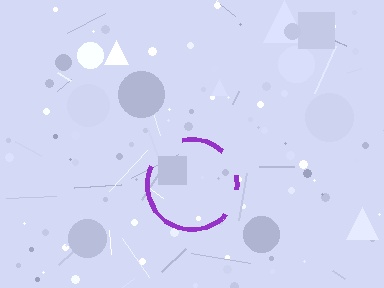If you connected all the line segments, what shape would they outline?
They would outline a circle.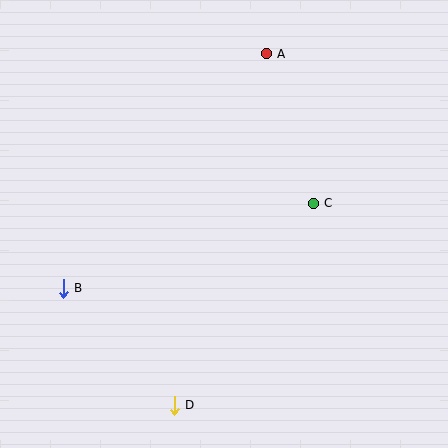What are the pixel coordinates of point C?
Point C is at (313, 203).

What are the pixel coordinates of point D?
Point D is at (174, 405).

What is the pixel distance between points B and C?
The distance between B and C is 264 pixels.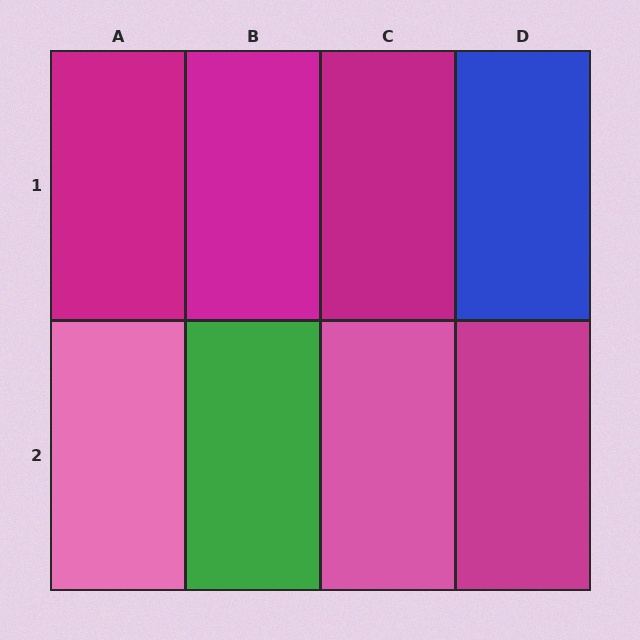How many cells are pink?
2 cells are pink.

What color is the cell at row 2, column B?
Green.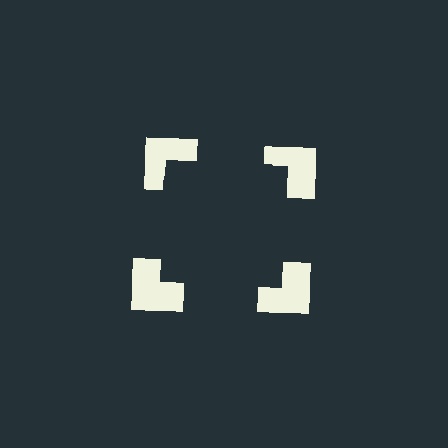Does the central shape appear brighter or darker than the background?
It typically appears slightly darker than the background, even though no actual brightness change is drawn.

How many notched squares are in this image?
There are 4 — one at each vertex of the illusory square.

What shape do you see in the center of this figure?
An illusory square — its edges are inferred from the aligned wedge cuts in the notched squares, not physically drawn.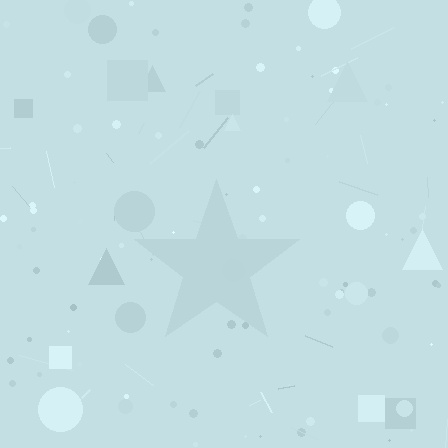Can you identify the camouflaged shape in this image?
The camouflaged shape is a star.